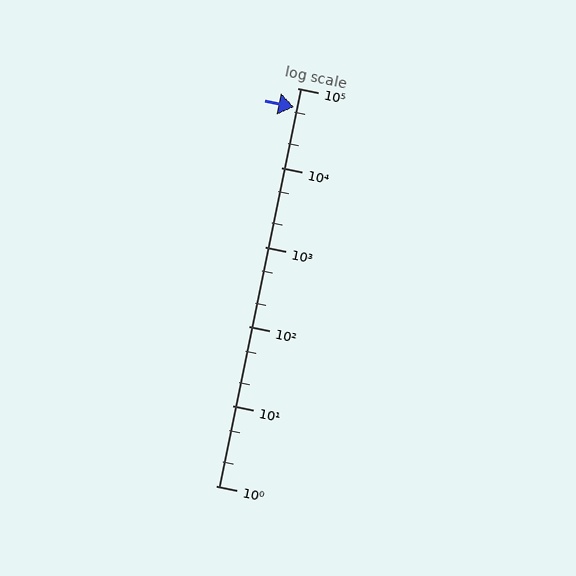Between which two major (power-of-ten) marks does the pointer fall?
The pointer is between 10000 and 100000.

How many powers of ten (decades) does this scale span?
The scale spans 5 decades, from 1 to 100000.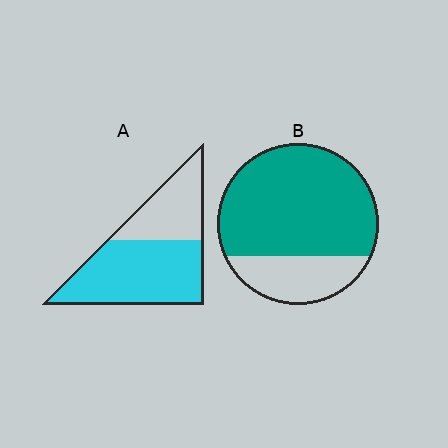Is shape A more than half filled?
Yes.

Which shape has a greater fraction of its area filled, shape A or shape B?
Shape B.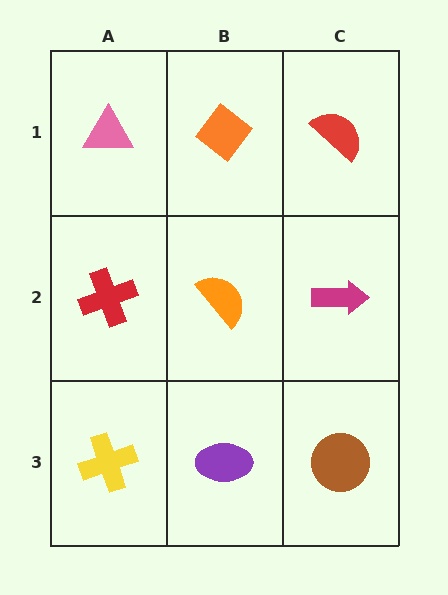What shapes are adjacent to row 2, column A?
A pink triangle (row 1, column A), a yellow cross (row 3, column A), an orange semicircle (row 2, column B).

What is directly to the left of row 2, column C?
An orange semicircle.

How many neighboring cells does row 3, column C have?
2.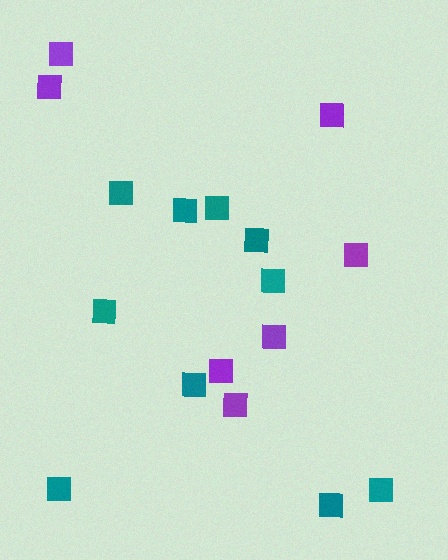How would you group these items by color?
There are 2 groups: one group of teal squares (10) and one group of purple squares (7).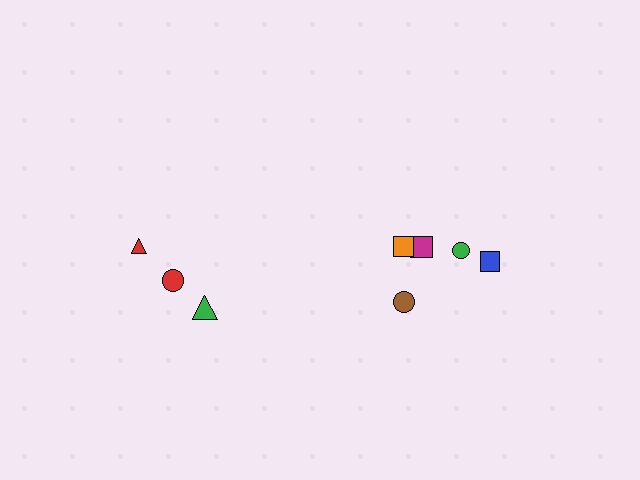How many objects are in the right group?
There are 5 objects.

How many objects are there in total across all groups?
There are 8 objects.